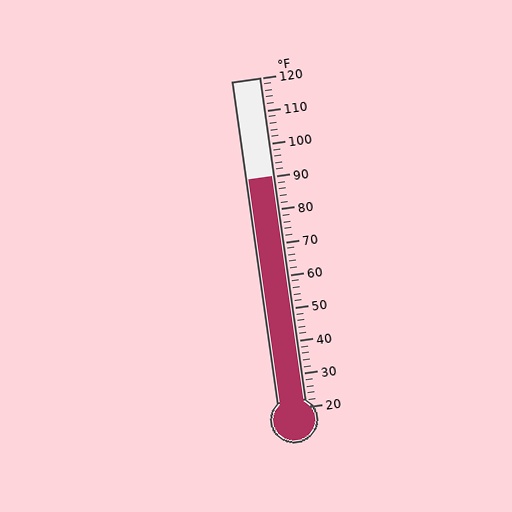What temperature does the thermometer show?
The thermometer shows approximately 90°F.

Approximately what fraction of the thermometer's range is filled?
The thermometer is filled to approximately 70% of its range.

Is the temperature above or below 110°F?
The temperature is below 110°F.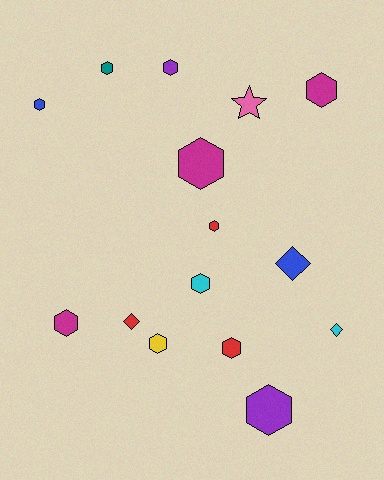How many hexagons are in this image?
There are 11 hexagons.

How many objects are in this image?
There are 15 objects.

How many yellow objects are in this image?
There is 1 yellow object.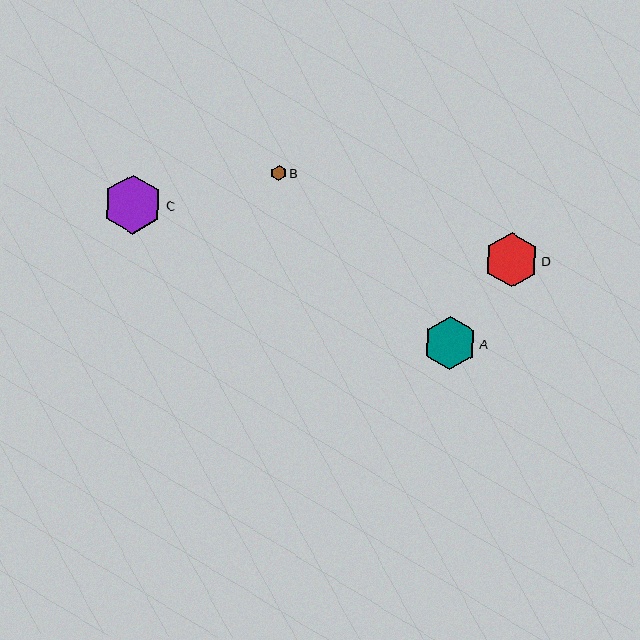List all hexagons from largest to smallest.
From largest to smallest: C, D, A, B.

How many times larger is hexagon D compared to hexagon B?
Hexagon D is approximately 3.6 times the size of hexagon B.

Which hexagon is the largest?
Hexagon C is the largest with a size of approximately 59 pixels.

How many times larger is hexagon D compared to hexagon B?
Hexagon D is approximately 3.6 times the size of hexagon B.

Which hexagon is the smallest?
Hexagon B is the smallest with a size of approximately 15 pixels.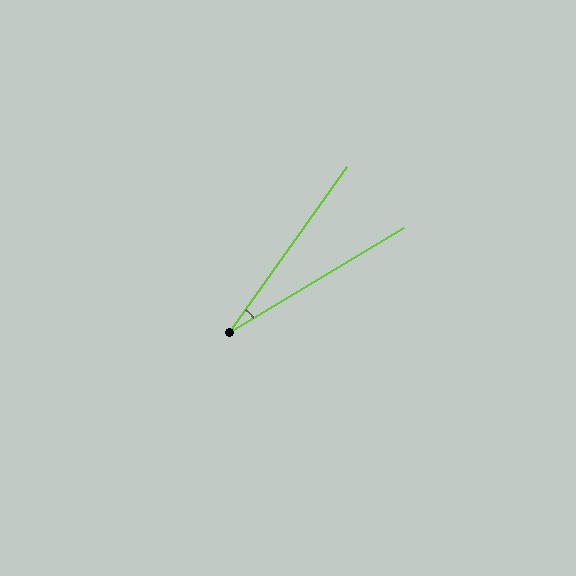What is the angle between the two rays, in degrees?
Approximately 24 degrees.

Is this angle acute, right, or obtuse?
It is acute.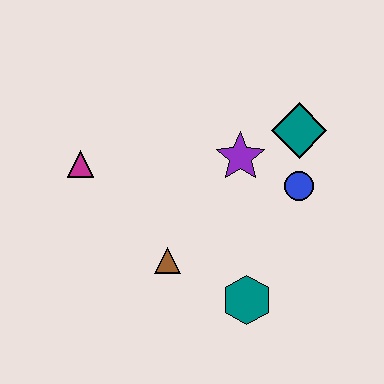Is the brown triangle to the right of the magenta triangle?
Yes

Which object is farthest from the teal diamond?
The magenta triangle is farthest from the teal diamond.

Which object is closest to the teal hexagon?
The brown triangle is closest to the teal hexagon.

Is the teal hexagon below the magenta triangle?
Yes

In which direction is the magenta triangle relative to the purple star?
The magenta triangle is to the left of the purple star.